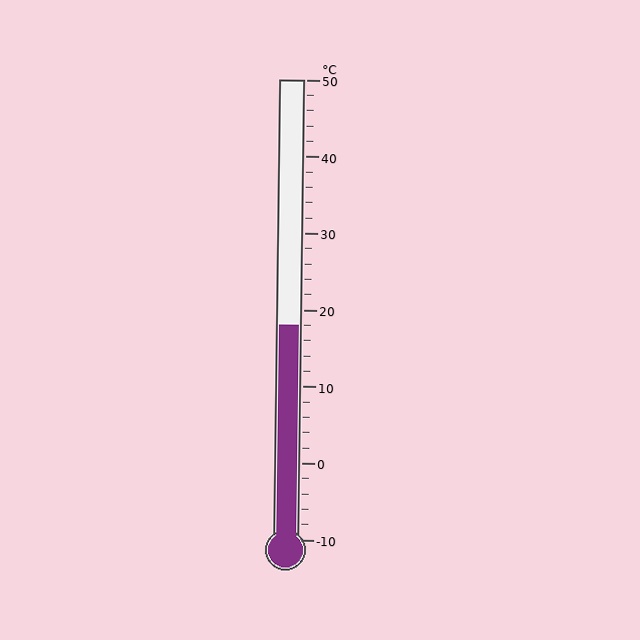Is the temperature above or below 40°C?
The temperature is below 40°C.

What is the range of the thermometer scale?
The thermometer scale ranges from -10°C to 50°C.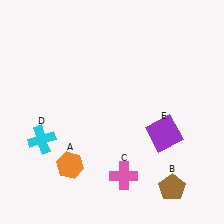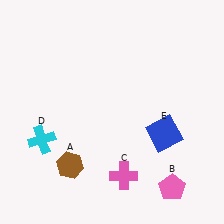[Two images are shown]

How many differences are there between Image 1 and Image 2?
There are 3 differences between the two images.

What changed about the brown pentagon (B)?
In Image 1, B is brown. In Image 2, it changed to pink.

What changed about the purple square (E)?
In Image 1, E is purple. In Image 2, it changed to blue.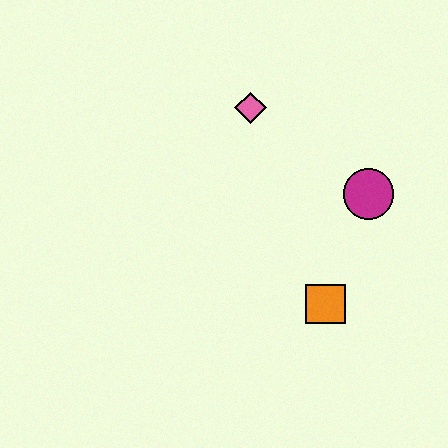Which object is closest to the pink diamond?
The magenta circle is closest to the pink diamond.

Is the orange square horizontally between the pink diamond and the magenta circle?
Yes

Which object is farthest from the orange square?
The pink diamond is farthest from the orange square.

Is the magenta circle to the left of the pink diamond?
No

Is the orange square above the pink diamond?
No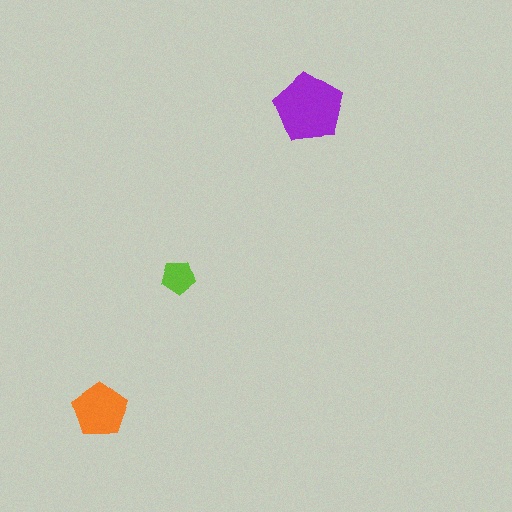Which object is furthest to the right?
The purple pentagon is rightmost.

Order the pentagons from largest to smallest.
the purple one, the orange one, the lime one.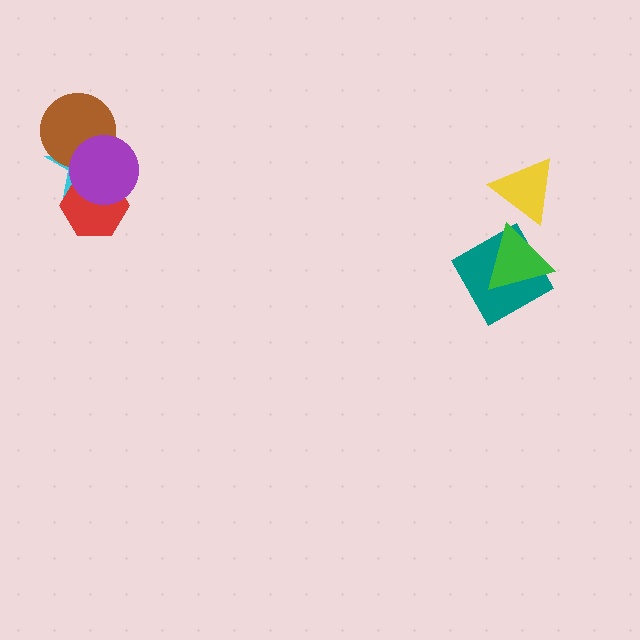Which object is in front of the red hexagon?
The purple circle is in front of the red hexagon.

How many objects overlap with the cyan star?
3 objects overlap with the cyan star.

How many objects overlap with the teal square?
1 object overlaps with the teal square.